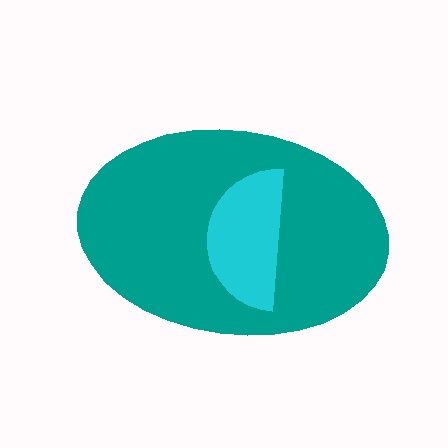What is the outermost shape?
The teal ellipse.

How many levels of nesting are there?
2.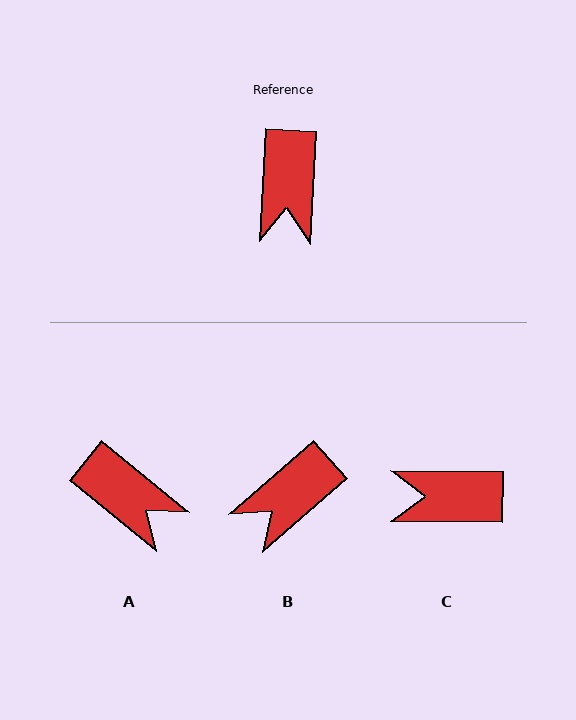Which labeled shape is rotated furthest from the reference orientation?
C, about 88 degrees away.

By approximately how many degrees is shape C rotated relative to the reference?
Approximately 88 degrees clockwise.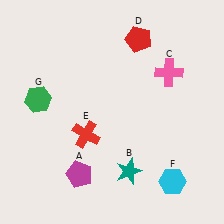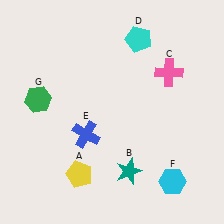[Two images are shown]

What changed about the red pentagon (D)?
In Image 1, D is red. In Image 2, it changed to cyan.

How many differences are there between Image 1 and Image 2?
There are 3 differences between the two images.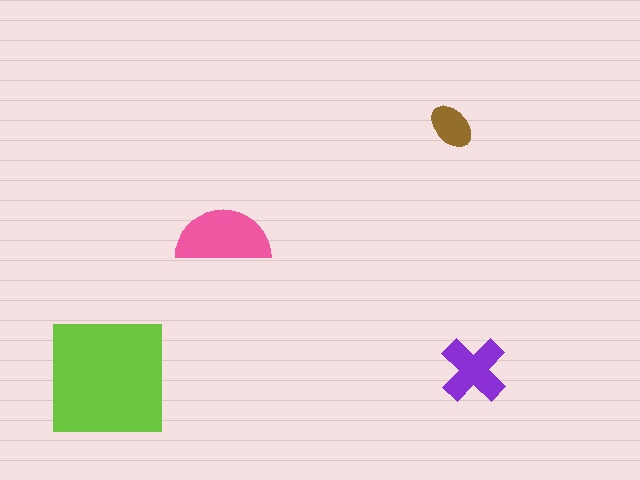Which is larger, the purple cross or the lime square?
The lime square.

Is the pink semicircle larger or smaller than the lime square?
Smaller.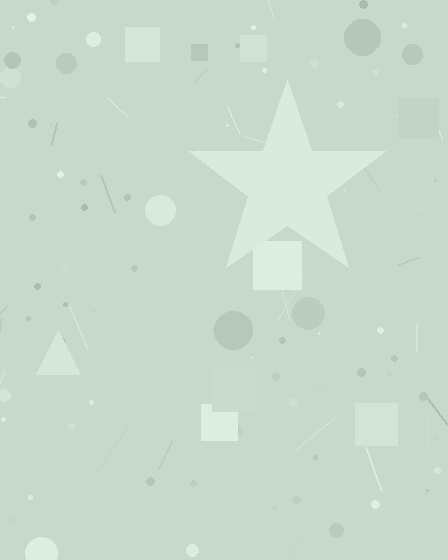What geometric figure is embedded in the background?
A star is embedded in the background.